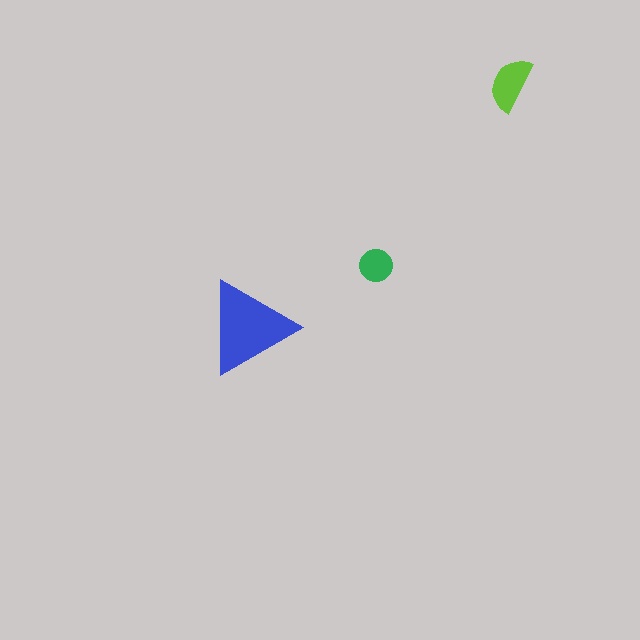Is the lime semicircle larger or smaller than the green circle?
Larger.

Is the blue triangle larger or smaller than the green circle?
Larger.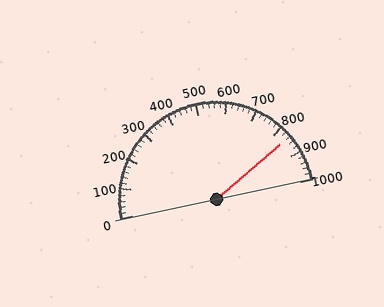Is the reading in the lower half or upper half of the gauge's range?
The reading is in the upper half of the range (0 to 1000).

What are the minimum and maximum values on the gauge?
The gauge ranges from 0 to 1000.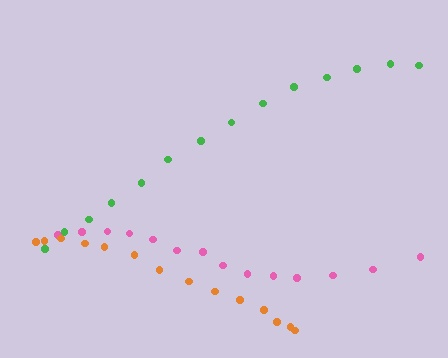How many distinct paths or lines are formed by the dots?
There are 3 distinct paths.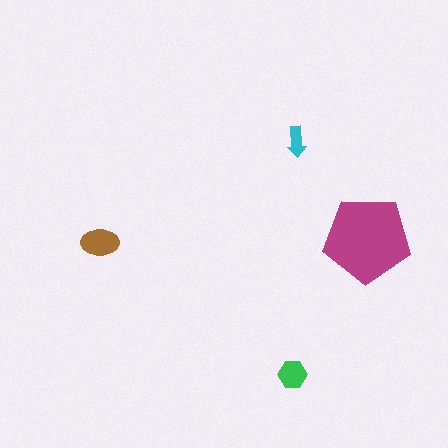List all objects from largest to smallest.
The magenta pentagon, the brown ellipse, the green hexagon, the cyan arrow.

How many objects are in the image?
There are 4 objects in the image.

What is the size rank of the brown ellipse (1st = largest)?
2nd.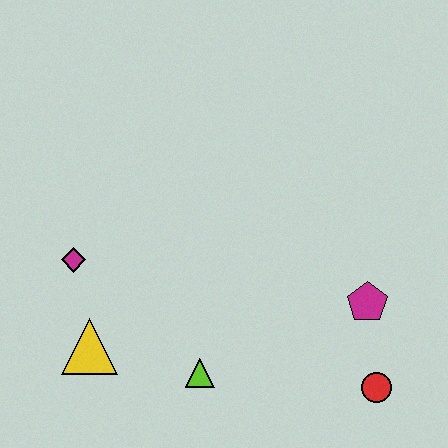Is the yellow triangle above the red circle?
Yes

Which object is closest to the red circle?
The magenta pentagon is closest to the red circle.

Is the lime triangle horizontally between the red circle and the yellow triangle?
Yes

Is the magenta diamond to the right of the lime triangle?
No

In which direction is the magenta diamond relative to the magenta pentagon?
The magenta diamond is to the left of the magenta pentagon.